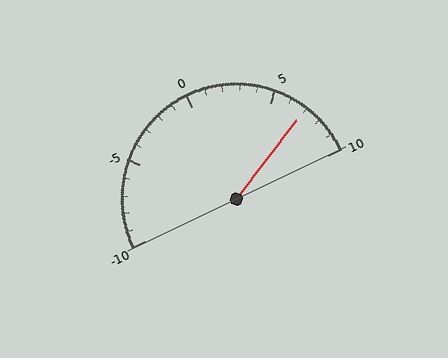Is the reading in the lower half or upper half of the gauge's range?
The reading is in the upper half of the range (-10 to 10).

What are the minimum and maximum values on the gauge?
The gauge ranges from -10 to 10.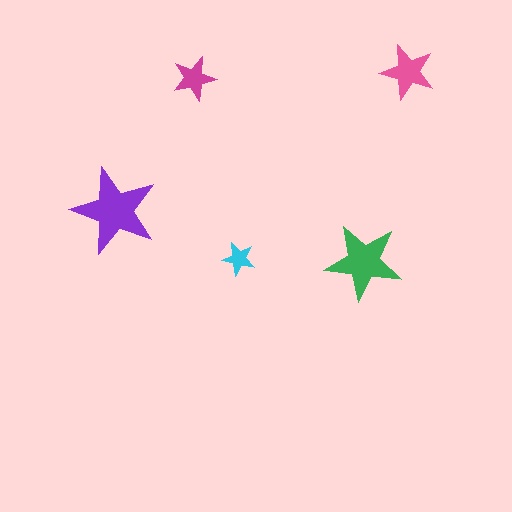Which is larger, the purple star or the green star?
The purple one.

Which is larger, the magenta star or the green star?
The green one.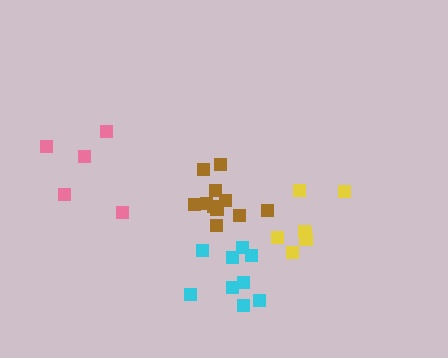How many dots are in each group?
Group 1: 11 dots, Group 2: 5 dots, Group 3: 9 dots, Group 4: 7 dots (32 total).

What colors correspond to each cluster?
The clusters are colored: brown, pink, cyan, yellow.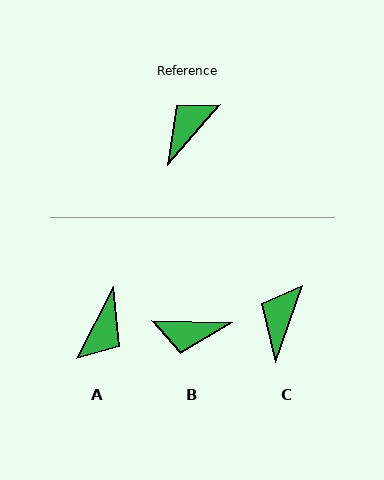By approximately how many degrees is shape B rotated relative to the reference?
Approximately 129 degrees counter-clockwise.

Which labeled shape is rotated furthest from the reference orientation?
A, about 166 degrees away.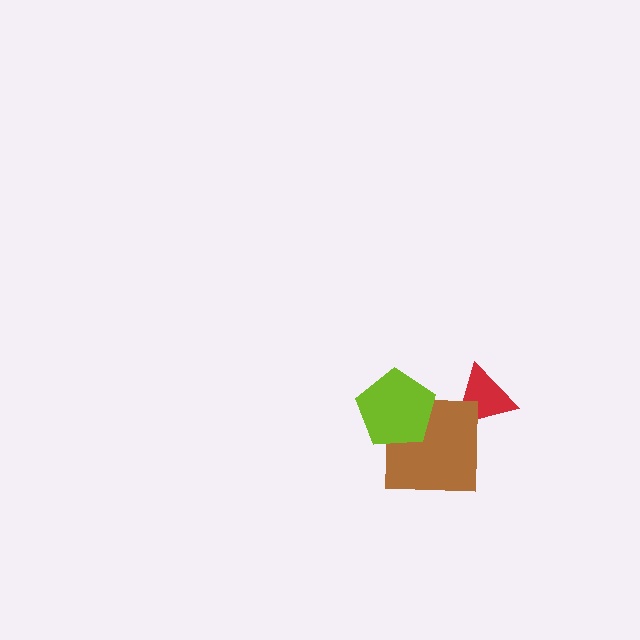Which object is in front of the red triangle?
The brown square is in front of the red triangle.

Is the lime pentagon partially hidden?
No, no other shape covers it.